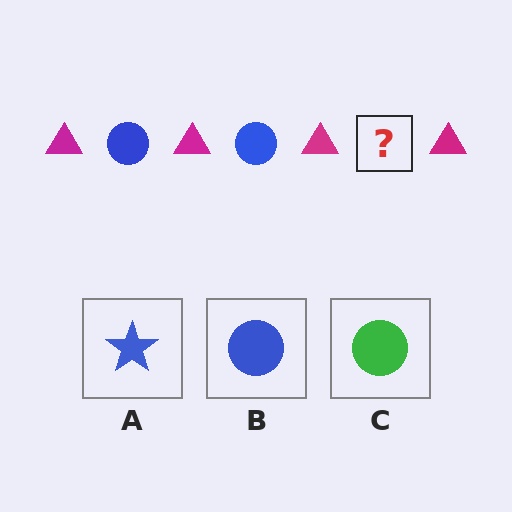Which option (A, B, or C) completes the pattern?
B.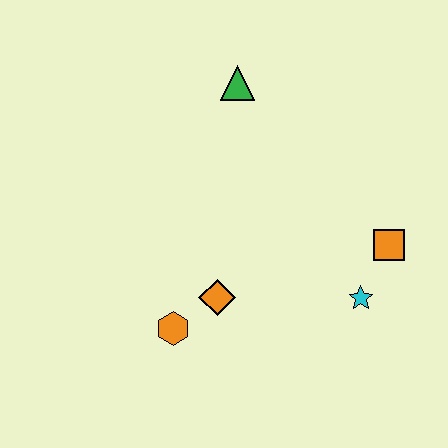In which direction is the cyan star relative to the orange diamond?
The cyan star is to the right of the orange diamond.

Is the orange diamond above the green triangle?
No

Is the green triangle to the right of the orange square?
No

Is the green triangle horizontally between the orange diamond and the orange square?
Yes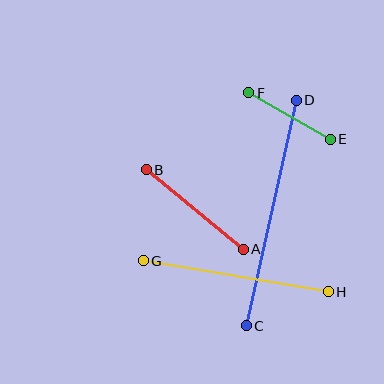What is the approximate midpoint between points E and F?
The midpoint is at approximately (289, 116) pixels.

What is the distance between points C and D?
The distance is approximately 231 pixels.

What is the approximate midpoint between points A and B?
The midpoint is at approximately (195, 210) pixels.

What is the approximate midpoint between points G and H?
The midpoint is at approximately (236, 276) pixels.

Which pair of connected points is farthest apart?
Points C and D are farthest apart.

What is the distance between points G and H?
The distance is approximately 187 pixels.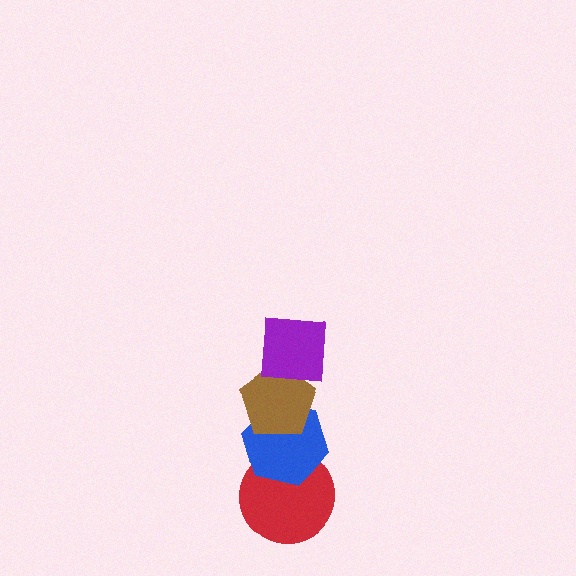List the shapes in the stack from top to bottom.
From top to bottom: the purple square, the brown pentagon, the blue hexagon, the red circle.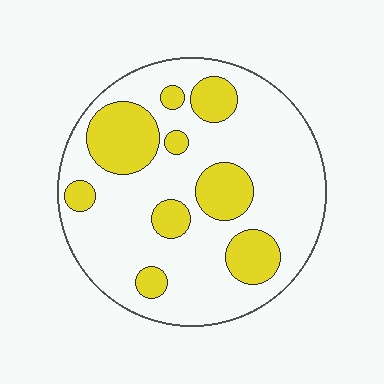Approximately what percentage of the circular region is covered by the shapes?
Approximately 25%.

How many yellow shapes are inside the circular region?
9.